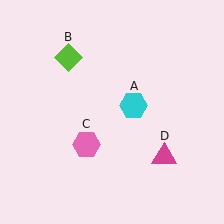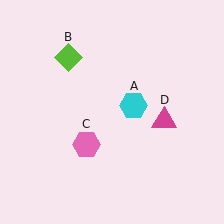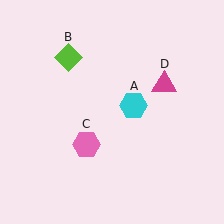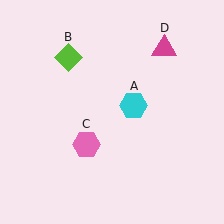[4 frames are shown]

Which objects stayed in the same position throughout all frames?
Cyan hexagon (object A) and lime diamond (object B) and pink hexagon (object C) remained stationary.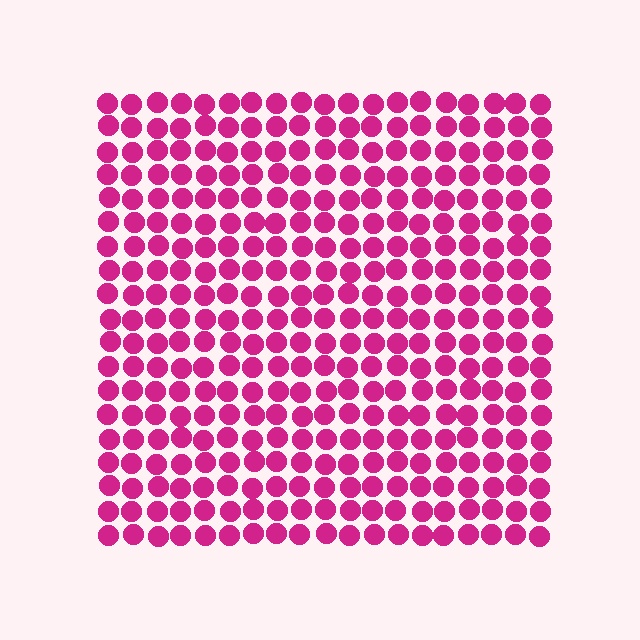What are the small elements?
The small elements are circles.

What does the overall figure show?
The overall figure shows a square.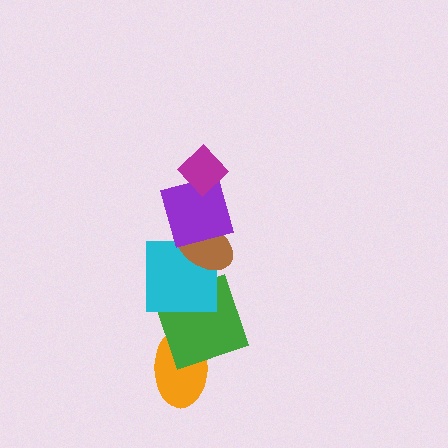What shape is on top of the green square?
The cyan square is on top of the green square.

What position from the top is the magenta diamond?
The magenta diamond is 1st from the top.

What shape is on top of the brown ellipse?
The purple square is on top of the brown ellipse.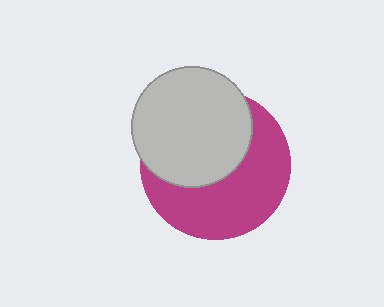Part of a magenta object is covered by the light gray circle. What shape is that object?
It is a circle.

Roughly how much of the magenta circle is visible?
About half of it is visible (roughly 53%).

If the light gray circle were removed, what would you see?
You would see the complete magenta circle.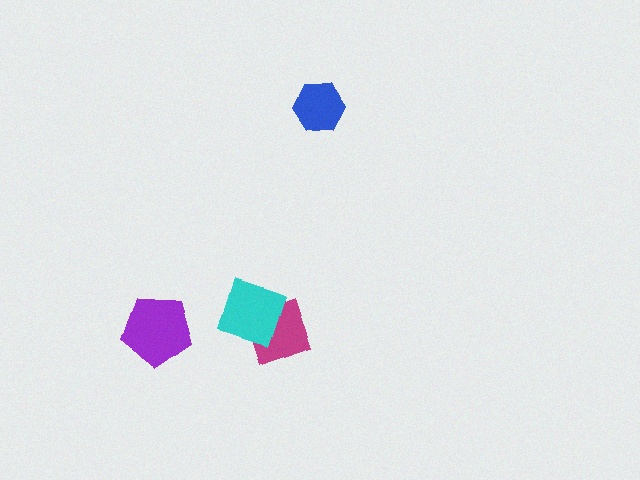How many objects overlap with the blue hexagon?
0 objects overlap with the blue hexagon.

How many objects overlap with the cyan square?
1 object overlaps with the cyan square.